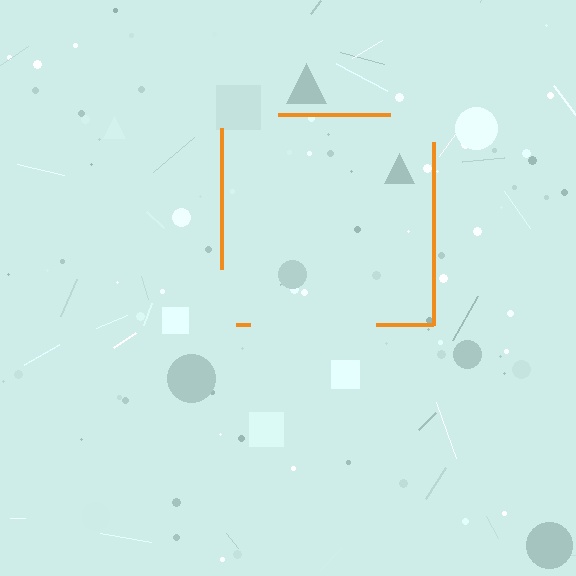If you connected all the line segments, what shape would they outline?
They would outline a square.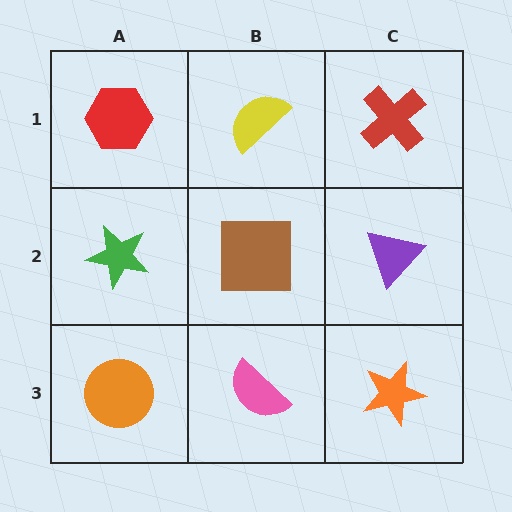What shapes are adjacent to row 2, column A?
A red hexagon (row 1, column A), an orange circle (row 3, column A), a brown square (row 2, column B).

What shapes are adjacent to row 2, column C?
A red cross (row 1, column C), an orange star (row 3, column C), a brown square (row 2, column B).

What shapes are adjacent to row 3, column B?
A brown square (row 2, column B), an orange circle (row 3, column A), an orange star (row 3, column C).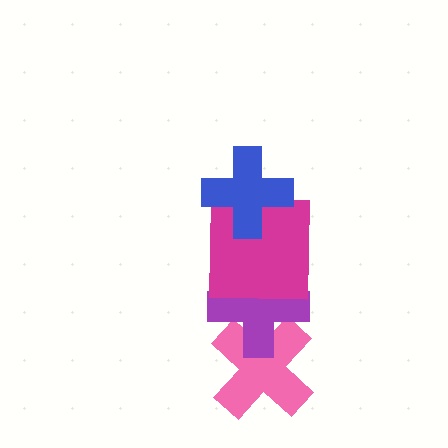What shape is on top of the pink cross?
The purple cross is on top of the pink cross.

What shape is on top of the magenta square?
The blue cross is on top of the magenta square.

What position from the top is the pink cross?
The pink cross is 4th from the top.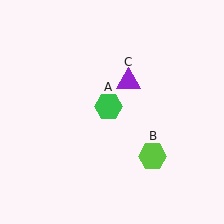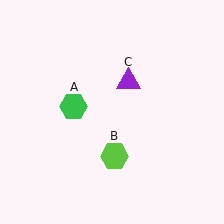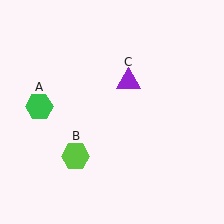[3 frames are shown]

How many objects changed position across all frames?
2 objects changed position: green hexagon (object A), lime hexagon (object B).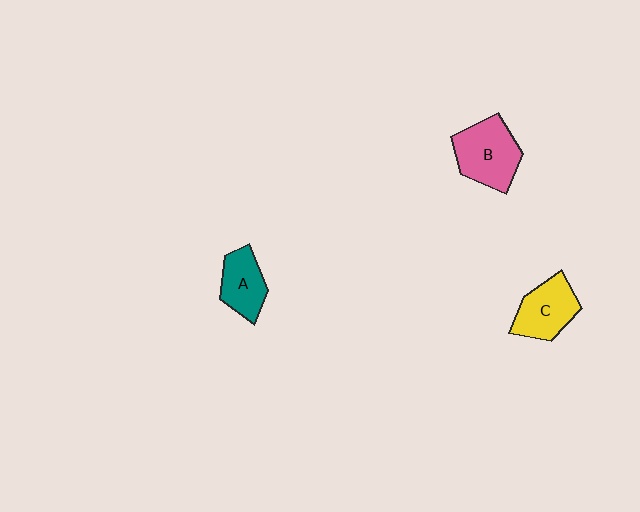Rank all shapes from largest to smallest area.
From largest to smallest: B (pink), C (yellow), A (teal).